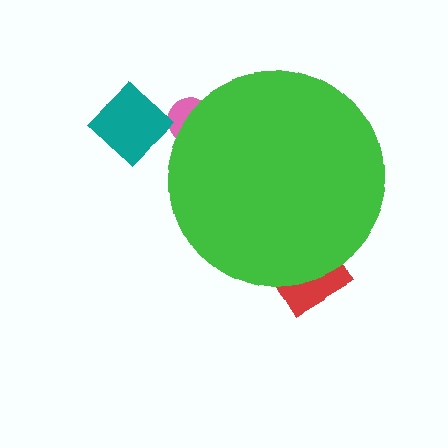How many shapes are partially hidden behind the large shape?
2 shapes are partially hidden.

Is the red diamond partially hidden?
Yes, the red diamond is partially hidden behind the green circle.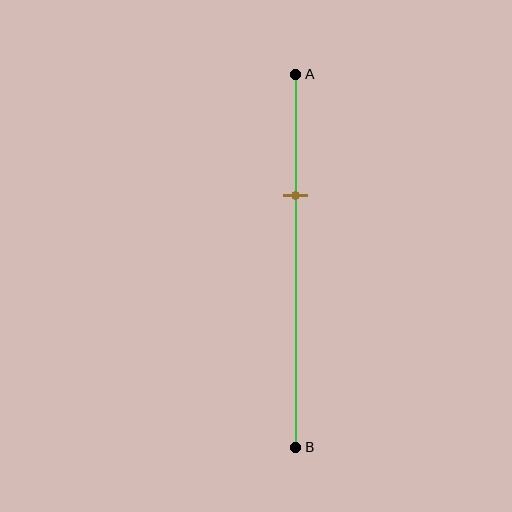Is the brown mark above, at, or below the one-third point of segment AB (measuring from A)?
The brown mark is approximately at the one-third point of segment AB.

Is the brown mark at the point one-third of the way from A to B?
Yes, the mark is approximately at the one-third point.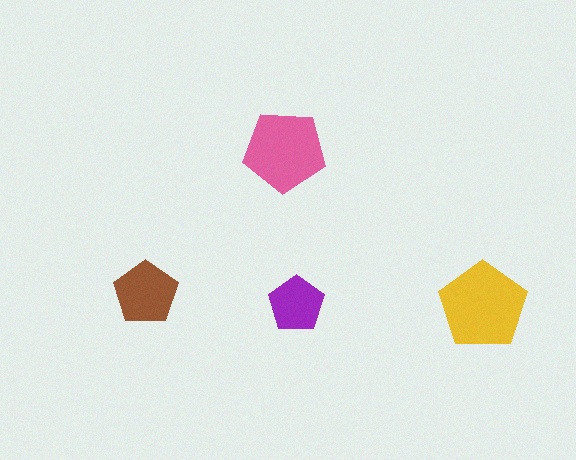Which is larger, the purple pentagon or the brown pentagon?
The brown one.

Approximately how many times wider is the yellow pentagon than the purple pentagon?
About 1.5 times wider.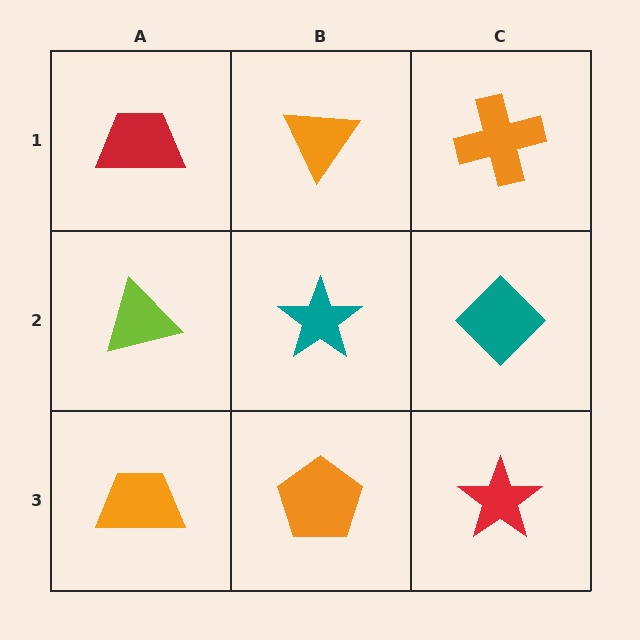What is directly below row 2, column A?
An orange trapezoid.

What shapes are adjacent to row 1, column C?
A teal diamond (row 2, column C), an orange triangle (row 1, column B).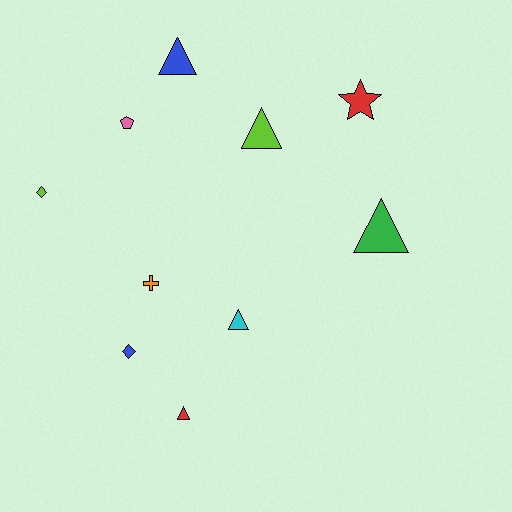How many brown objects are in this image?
There are no brown objects.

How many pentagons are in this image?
There is 1 pentagon.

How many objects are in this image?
There are 10 objects.